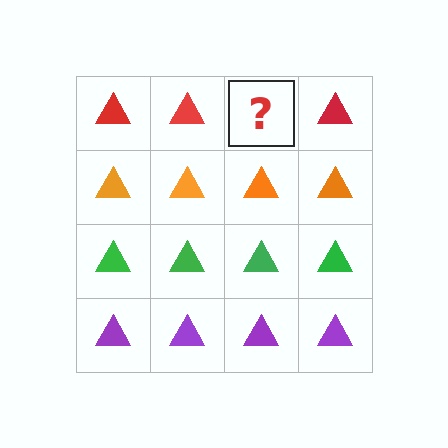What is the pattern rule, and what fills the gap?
The rule is that each row has a consistent color. The gap should be filled with a red triangle.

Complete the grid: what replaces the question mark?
The question mark should be replaced with a red triangle.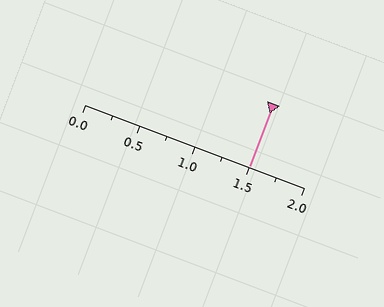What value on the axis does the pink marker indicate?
The marker indicates approximately 1.5.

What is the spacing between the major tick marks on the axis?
The major ticks are spaced 0.5 apart.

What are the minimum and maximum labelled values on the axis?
The axis runs from 0.0 to 2.0.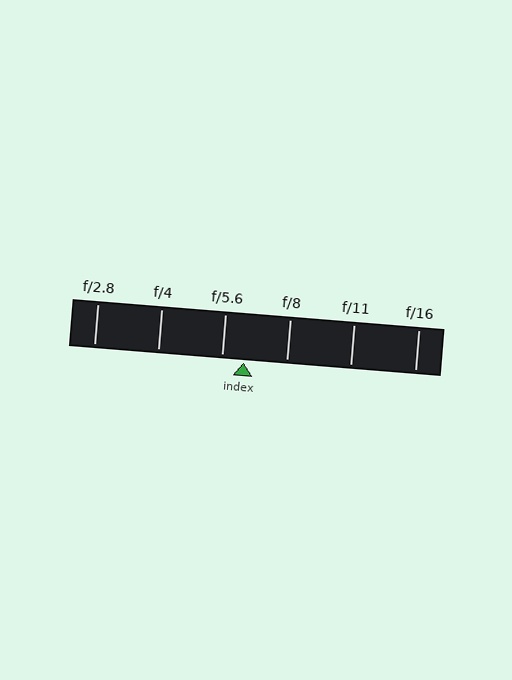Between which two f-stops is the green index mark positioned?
The index mark is between f/5.6 and f/8.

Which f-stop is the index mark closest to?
The index mark is closest to f/5.6.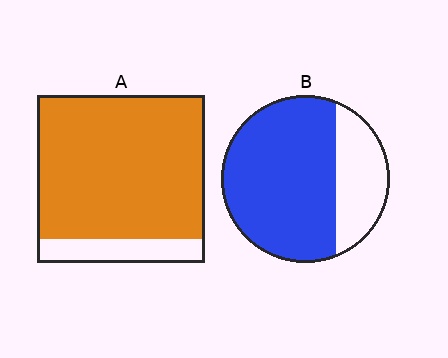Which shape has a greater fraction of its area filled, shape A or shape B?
Shape A.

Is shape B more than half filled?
Yes.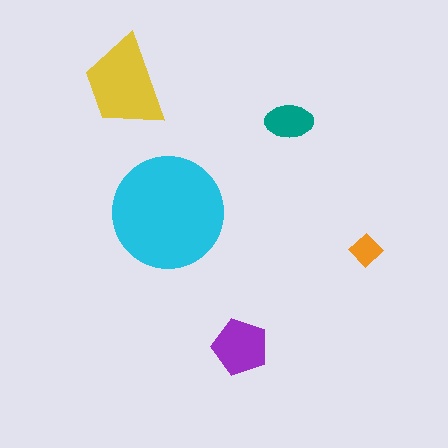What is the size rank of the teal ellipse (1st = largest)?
4th.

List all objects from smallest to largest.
The orange diamond, the teal ellipse, the purple pentagon, the yellow trapezoid, the cyan circle.